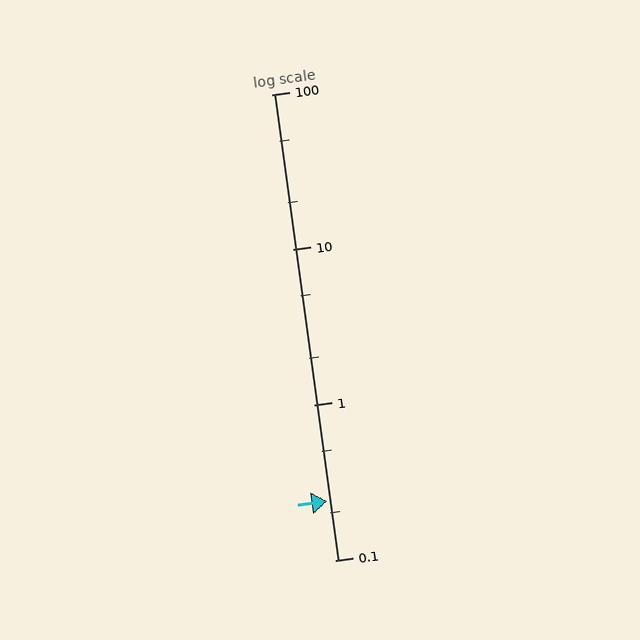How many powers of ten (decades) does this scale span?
The scale spans 3 decades, from 0.1 to 100.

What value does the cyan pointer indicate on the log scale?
The pointer indicates approximately 0.24.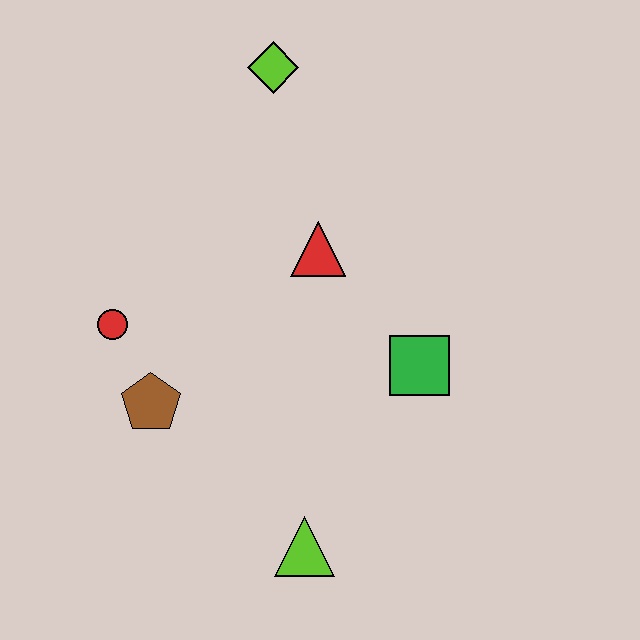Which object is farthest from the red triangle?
The lime triangle is farthest from the red triangle.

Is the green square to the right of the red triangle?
Yes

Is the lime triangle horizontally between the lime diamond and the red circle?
No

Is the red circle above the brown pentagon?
Yes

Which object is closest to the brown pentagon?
The red circle is closest to the brown pentagon.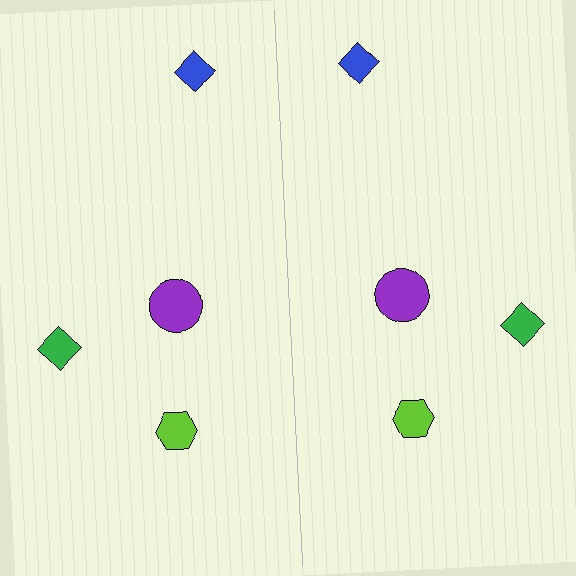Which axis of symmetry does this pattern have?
The pattern has a vertical axis of symmetry running through the center of the image.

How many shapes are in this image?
There are 8 shapes in this image.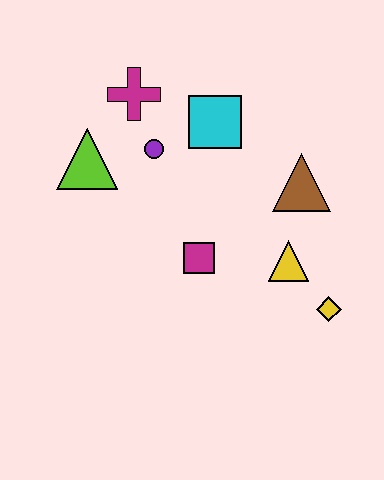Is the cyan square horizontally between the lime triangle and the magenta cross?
No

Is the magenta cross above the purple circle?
Yes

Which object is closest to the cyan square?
The purple circle is closest to the cyan square.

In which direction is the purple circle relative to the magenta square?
The purple circle is above the magenta square.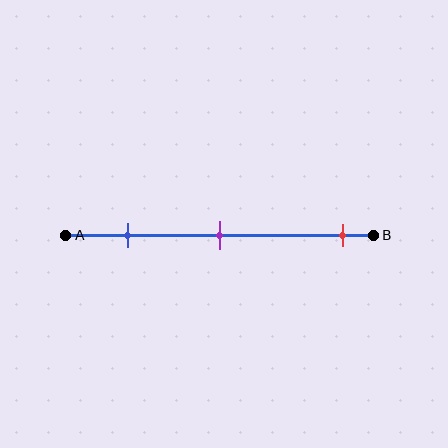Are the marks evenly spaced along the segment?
No, the marks are not evenly spaced.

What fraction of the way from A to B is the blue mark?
The blue mark is approximately 20% (0.2) of the way from A to B.